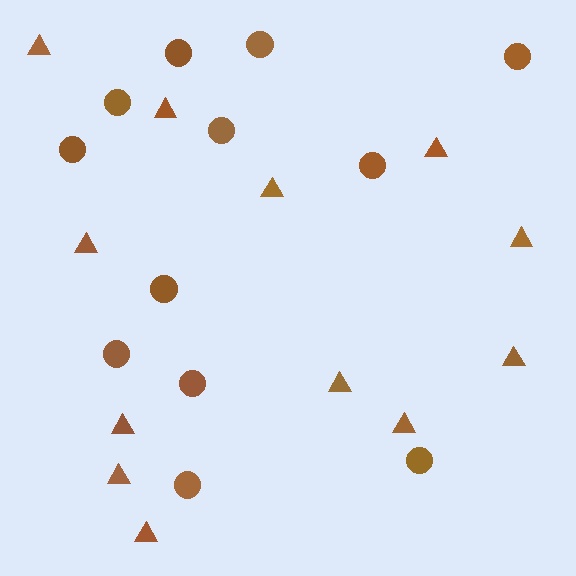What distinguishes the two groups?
There are 2 groups: one group of circles (12) and one group of triangles (12).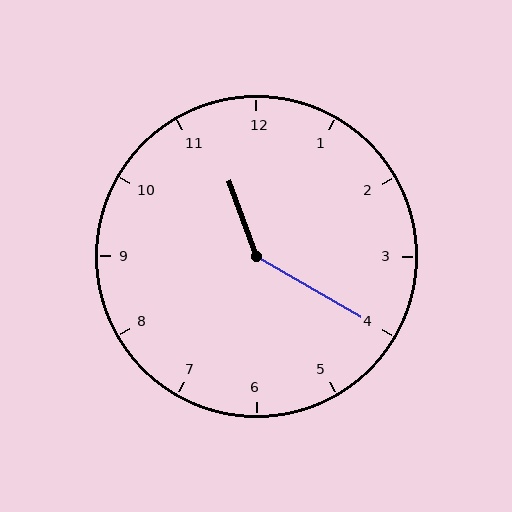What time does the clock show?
11:20.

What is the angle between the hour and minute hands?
Approximately 140 degrees.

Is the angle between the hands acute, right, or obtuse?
It is obtuse.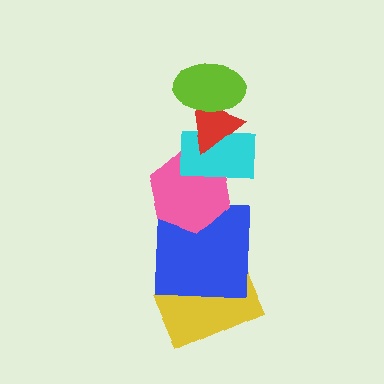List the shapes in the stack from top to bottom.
From top to bottom: the lime ellipse, the red triangle, the cyan rectangle, the pink hexagon, the blue square, the yellow rectangle.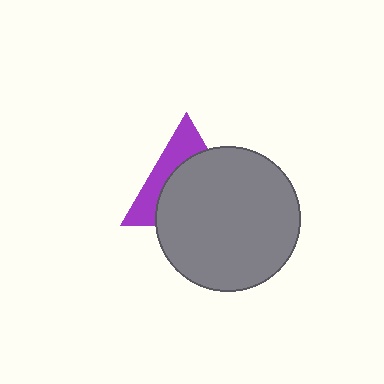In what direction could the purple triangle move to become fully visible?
The purple triangle could move up. That would shift it out from behind the gray circle entirely.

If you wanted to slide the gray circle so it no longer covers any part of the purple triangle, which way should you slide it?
Slide it down — that is the most direct way to separate the two shapes.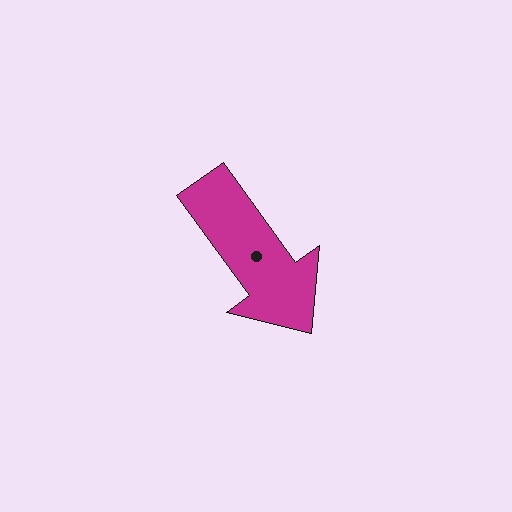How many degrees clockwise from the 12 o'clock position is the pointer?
Approximately 144 degrees.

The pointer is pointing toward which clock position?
Roughly 5 o'clock.